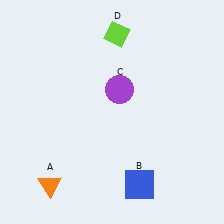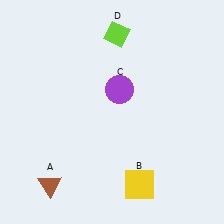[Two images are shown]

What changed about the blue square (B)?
In Image 1, B is blue. In Image 2, it changed to yellow.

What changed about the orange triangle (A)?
In Image 1, A is orange. In Image 2, it changed to brown.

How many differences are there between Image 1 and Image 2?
There are 2 differences between the two images.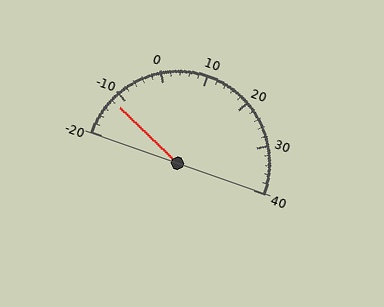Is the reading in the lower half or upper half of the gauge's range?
The reading is in the lower half of the range (-20 to 40).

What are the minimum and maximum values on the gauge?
The gauge ranges from -20 to 40.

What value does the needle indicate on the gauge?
The needle indicates approximately -12.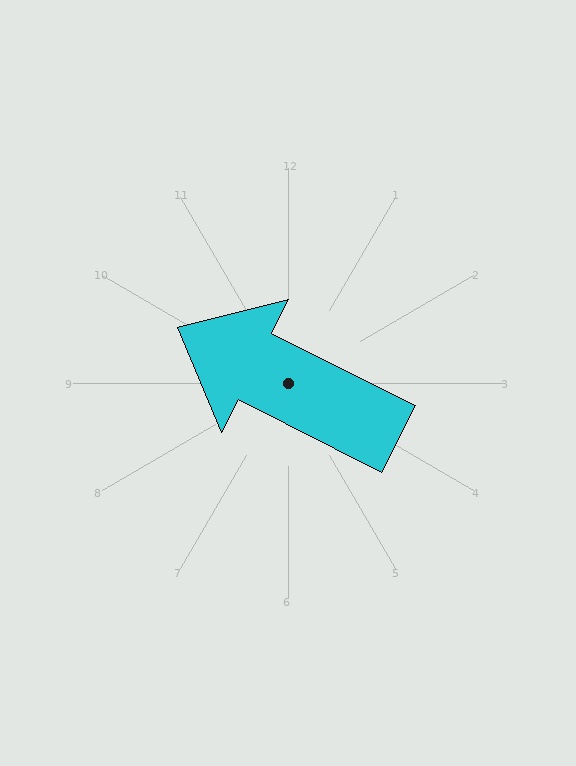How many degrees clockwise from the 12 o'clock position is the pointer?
Approximately 297 degrees.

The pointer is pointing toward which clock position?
Roughly 10 o'clock.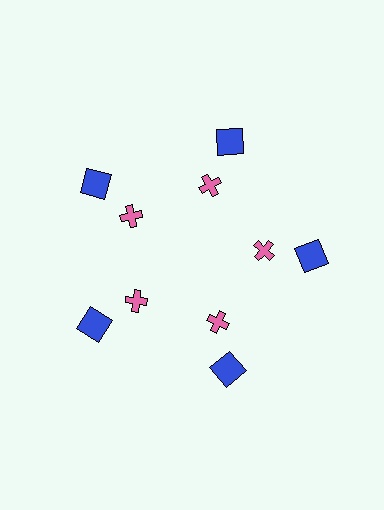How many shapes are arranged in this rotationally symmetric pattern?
There are 10 shapes, arranged in 5 groups of 2.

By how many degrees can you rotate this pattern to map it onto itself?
The pattern maps onto itself every 72 degrees of rotation.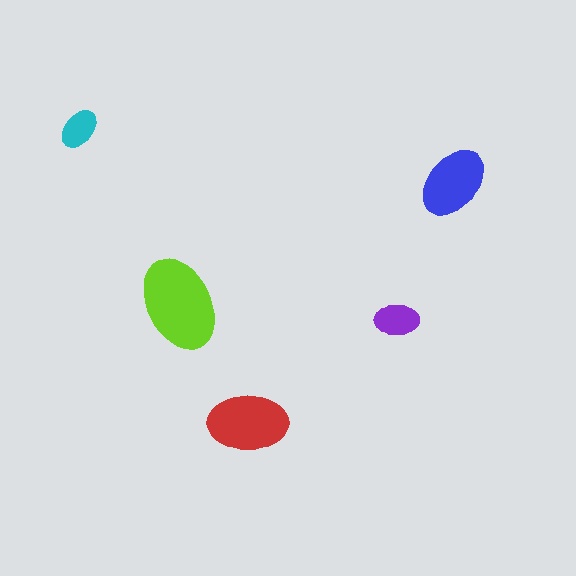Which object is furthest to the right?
The blue ellipse is rightmost.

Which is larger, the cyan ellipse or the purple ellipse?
The purple one.